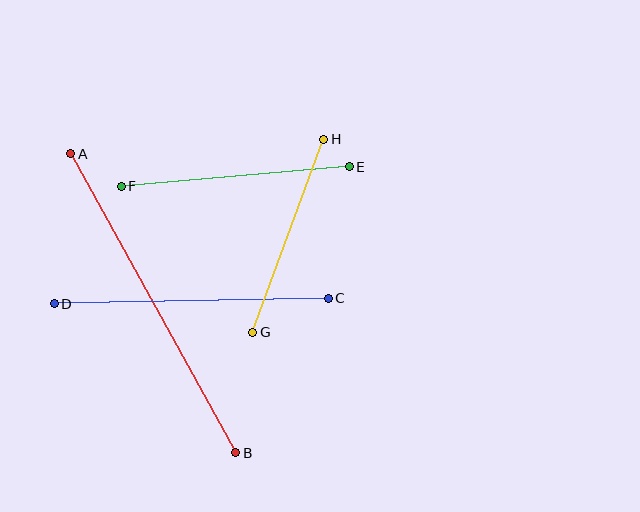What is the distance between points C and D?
The distance is approximately 274 pixels.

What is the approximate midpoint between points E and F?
The midpoint is at approximately (235, 176) pixels.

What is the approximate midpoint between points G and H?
The midpoint is at approximately (288, 236) pixels.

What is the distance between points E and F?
The distance is approximately 229 pixels.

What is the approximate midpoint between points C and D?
The midpoint is at approximately (191, 301) pixels.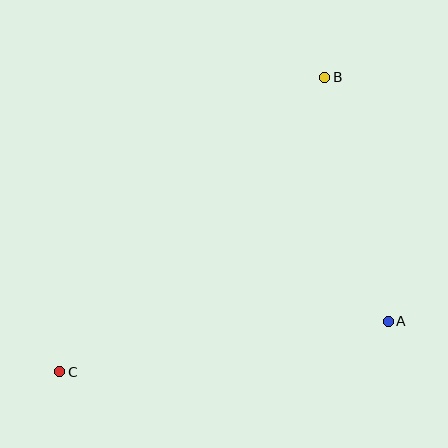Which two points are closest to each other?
Points A and B are closest to each other.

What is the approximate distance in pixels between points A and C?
The distance between A and C is approximately 332 pixels.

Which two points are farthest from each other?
Points B and C are farthest from each other.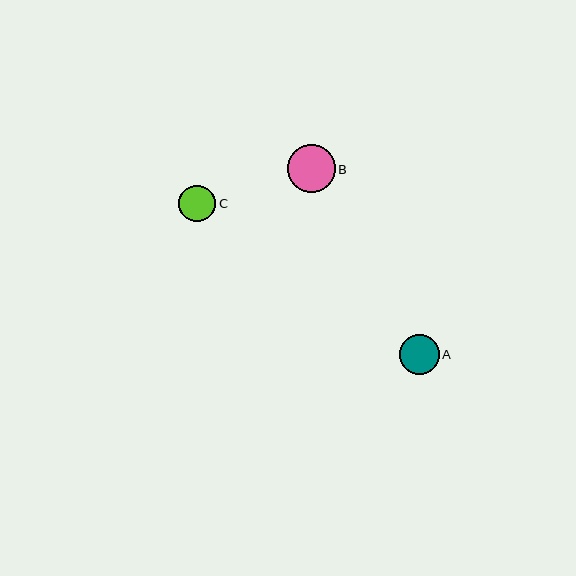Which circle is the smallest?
Circle C is the smallest with a size of approximately 37 pixels.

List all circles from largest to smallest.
From largest to smallest: B, A, C.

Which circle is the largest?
Circle B is the largest with a size of approximately 48 pixels.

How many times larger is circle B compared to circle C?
Circle B is approximately 1.3 times the size of circle C.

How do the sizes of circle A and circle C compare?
Circle A and circle C are approximately the same size.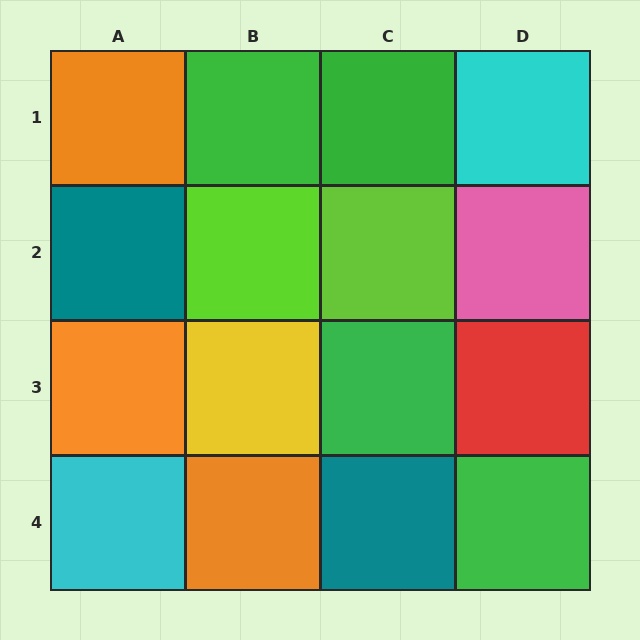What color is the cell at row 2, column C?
Lime.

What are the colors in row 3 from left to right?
Orange, yellow, green, red.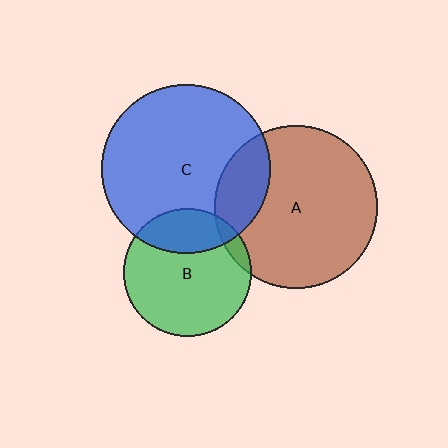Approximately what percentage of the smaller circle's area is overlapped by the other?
Approximately 25%.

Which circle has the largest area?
Circle C (blue).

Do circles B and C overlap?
Yes.